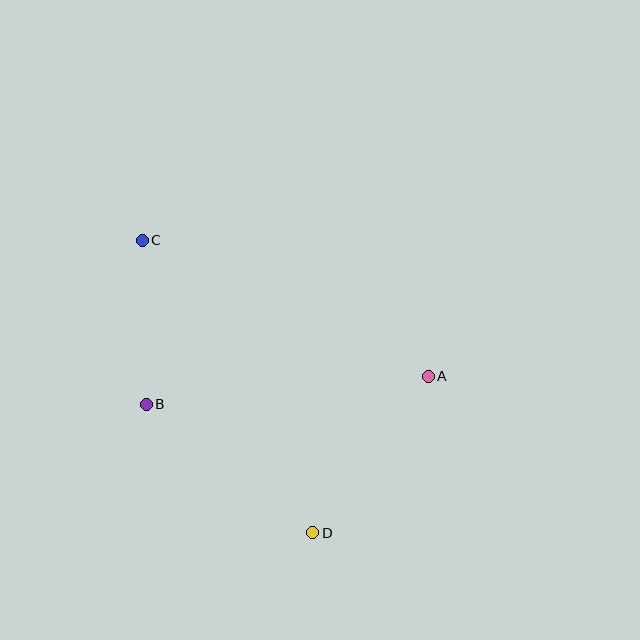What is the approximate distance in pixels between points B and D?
The distance between B and D is approximately 210 pixels.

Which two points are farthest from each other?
Points C and D are farthest from each other.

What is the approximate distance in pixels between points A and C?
The distance between A and C is approximately 317 pixels.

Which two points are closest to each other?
Points B and C are closest to each other.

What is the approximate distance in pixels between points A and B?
The distance between A and B is approximately 284 pixels.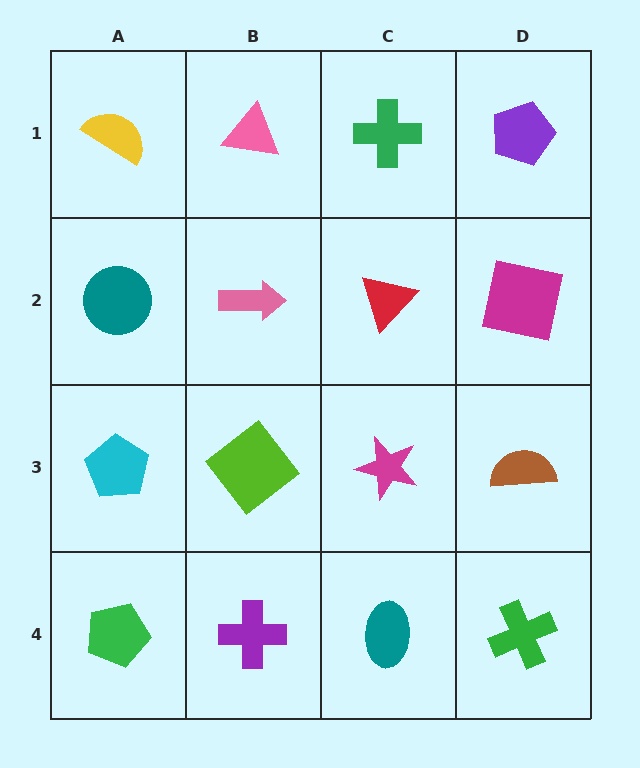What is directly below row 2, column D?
A brown semicircle.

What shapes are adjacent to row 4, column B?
A lime diamond (row 3, column B), a green pentagon (row 4, column A), a teal ellipse (row 4, column C).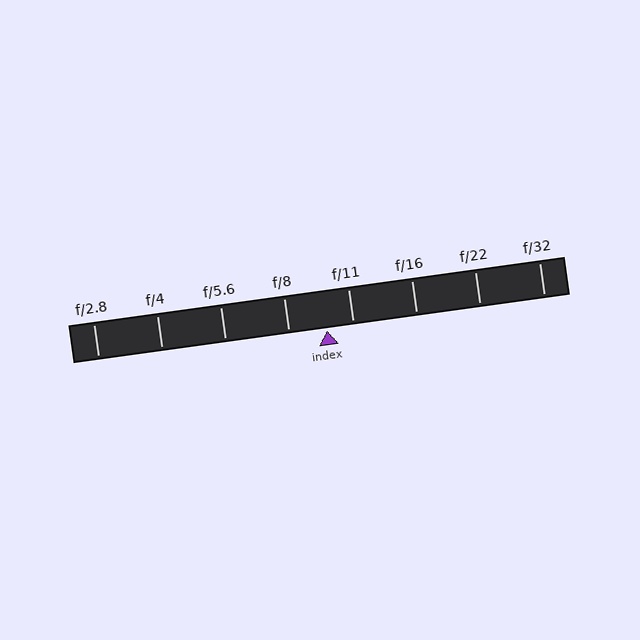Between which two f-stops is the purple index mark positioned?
The index mark is between f/8 and f/11.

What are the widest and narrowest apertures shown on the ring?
The widest aperture shown is f/2.8 and the narrowest is f/32.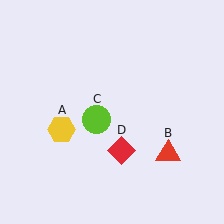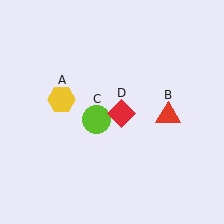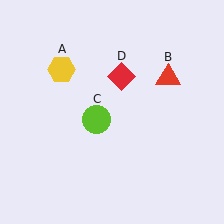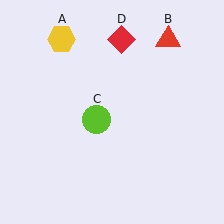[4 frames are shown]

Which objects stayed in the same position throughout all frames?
Lime circle (object C) remained stationary.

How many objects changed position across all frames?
3 objects changed position: yellow hexagon (object A), red triangle (object B), red diamond (object D).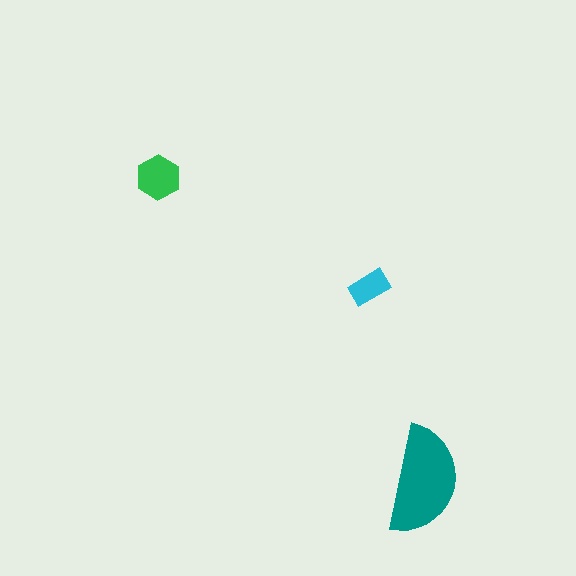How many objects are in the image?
There are 3 objects in the image.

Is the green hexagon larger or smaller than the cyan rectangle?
Larger.